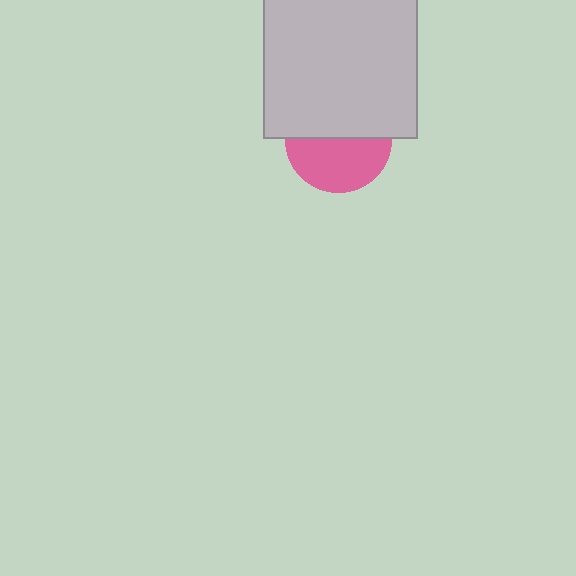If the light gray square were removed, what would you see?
You would see the complete pink circle.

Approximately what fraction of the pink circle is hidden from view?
Roughly 49% of the pink circle is hidden behind the light gray square.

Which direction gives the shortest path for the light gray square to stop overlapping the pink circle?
Moving up gives the shortest separation.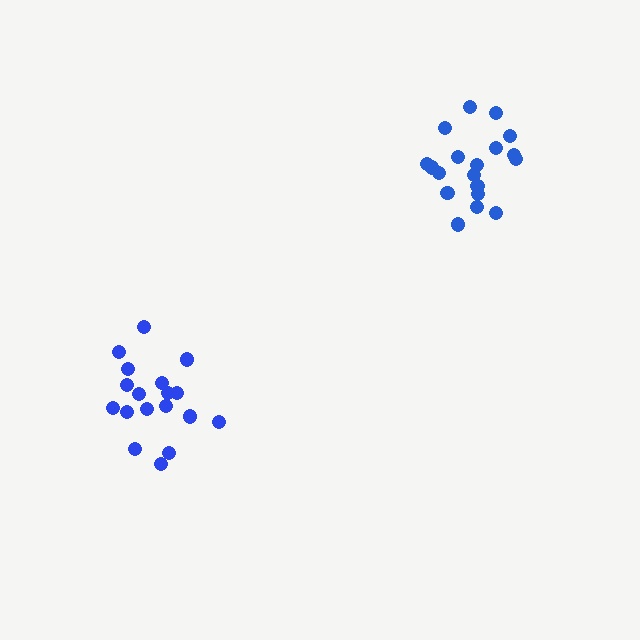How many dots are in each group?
Group 1: 18 dots, Group 2: 19 dots (37 total).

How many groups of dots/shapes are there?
There are 2 groups.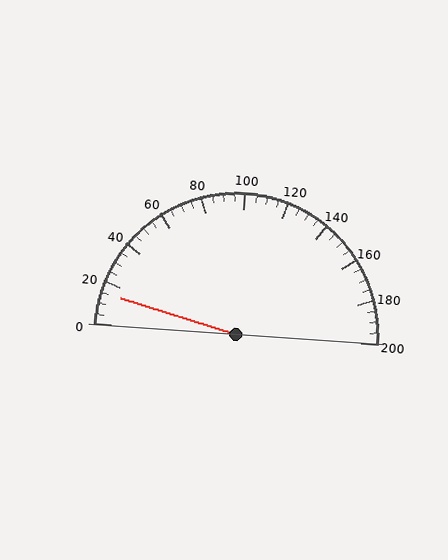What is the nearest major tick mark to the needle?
The nearest major tick mark is 20.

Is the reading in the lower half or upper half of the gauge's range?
The reading is in the lower half of the range (0 to 200).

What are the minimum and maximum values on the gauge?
The gauge ranges from 0 to 200.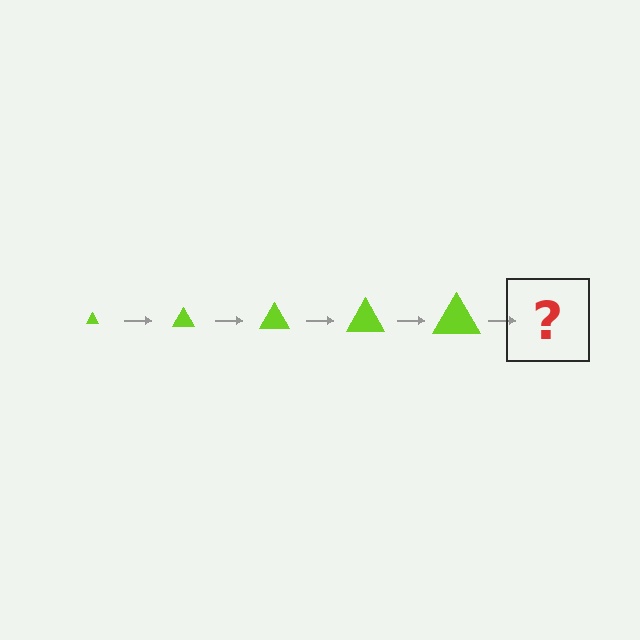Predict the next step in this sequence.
The next step is a lime triangle, larger than the previous one.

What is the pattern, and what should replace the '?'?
The pattern is that the triangle gets progressively larger each step. The '?' should be a lime triangle, larger than the previous one.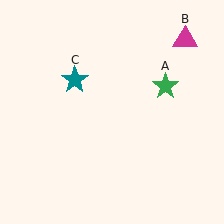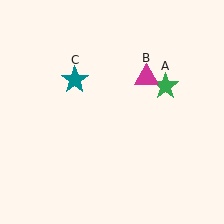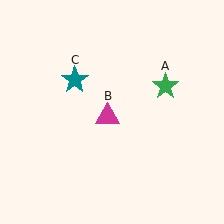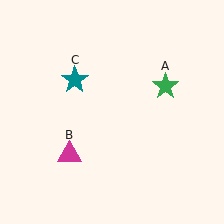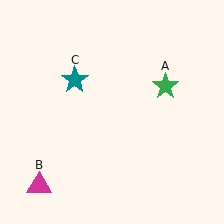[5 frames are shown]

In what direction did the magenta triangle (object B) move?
The magenta triangle (object B) moved down and to the left.